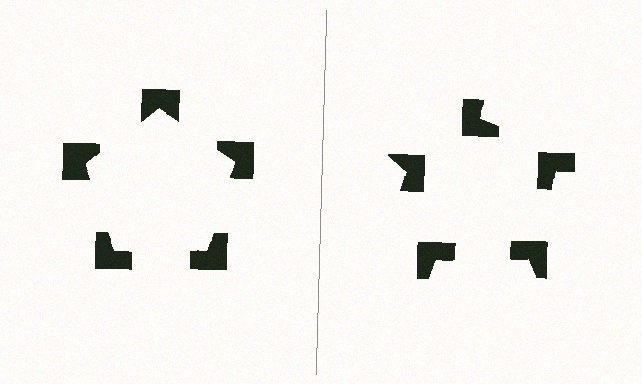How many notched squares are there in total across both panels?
10 — 5 on each side.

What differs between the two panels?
The notched squares are positioned identically on both sides; only the wedge orientations differ. On the left they align to a pentagon; on the right they are misaligned.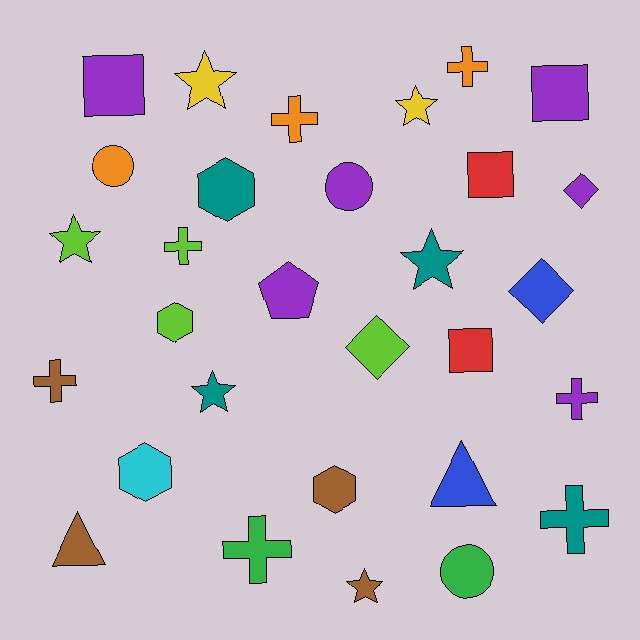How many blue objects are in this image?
There are 2 blue objects.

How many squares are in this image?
There are 4 squares.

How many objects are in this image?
There are 30 objects.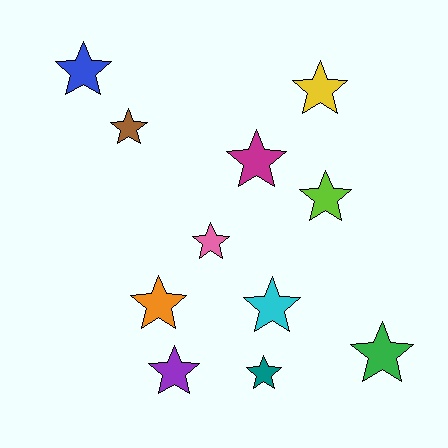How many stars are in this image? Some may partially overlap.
There are 11 stars.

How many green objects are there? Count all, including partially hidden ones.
There is 1 green object.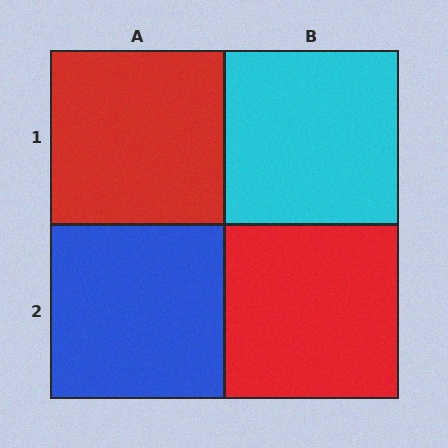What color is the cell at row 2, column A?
Blue.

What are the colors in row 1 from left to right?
Red, cyan.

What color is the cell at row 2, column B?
Red.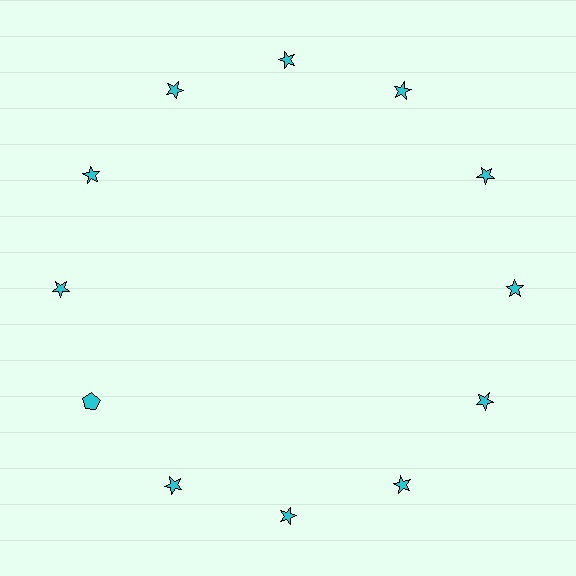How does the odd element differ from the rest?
It has a different shape: pentagon instead of star.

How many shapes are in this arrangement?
There are 12 shapes arranged in a ring pattern.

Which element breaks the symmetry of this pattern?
The cyan pentagon at roughly the 8 o'clock position breaks the symmetry. All other shapes are cyan stars.